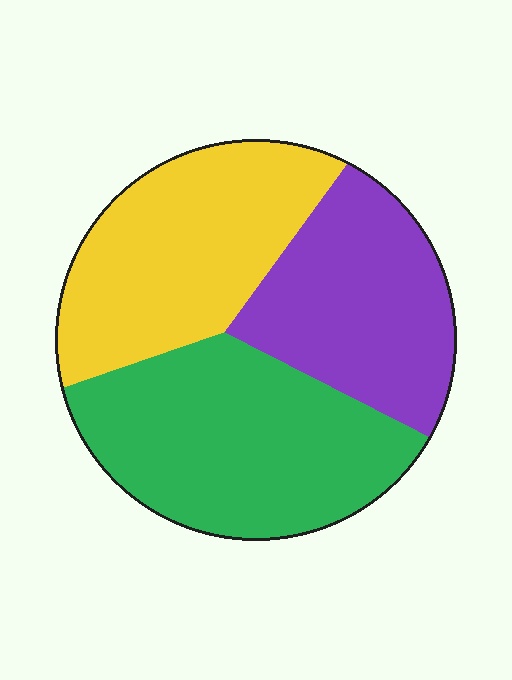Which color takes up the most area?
Green, at roughly 40%.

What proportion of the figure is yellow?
Yellow covers around 35% of the figure.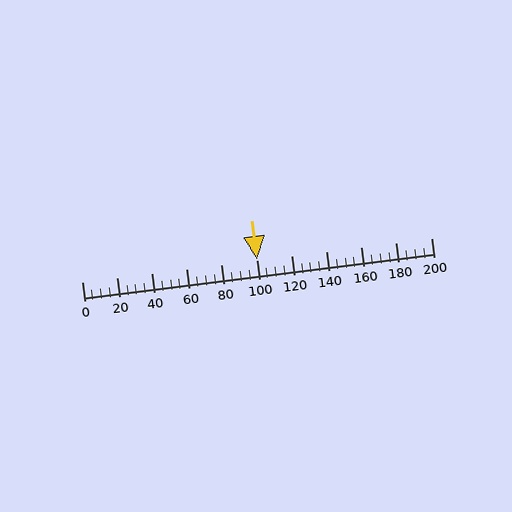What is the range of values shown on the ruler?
The ruler shows values from 0 to 200.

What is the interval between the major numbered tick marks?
The major tick marks are spaced 20 units apart.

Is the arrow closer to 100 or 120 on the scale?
The arrow is closer to 100.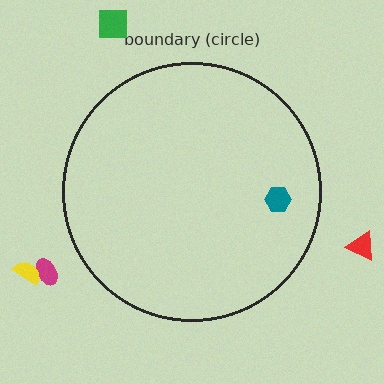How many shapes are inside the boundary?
1 inside, 4 outside.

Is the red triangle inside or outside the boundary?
Outside.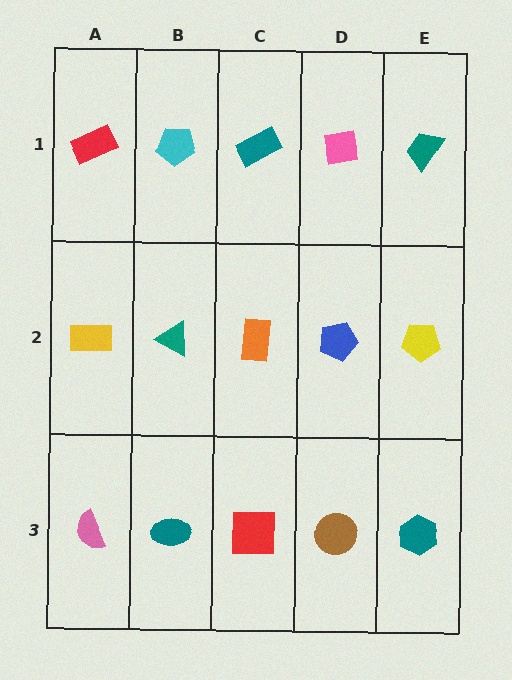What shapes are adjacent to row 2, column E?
A teal trapezoid (row 1, column E), a teal hexagon (row 3, column E), a blue pentagon (row 2, column D).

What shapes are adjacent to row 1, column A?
A yellow rectangle (row 2, column A), a cyan pentagon (row 1, column B).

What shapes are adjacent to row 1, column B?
A teal triangle (row 2, column B), a red rectangle (row 1, column A), a teal rectangle (row 1, column C).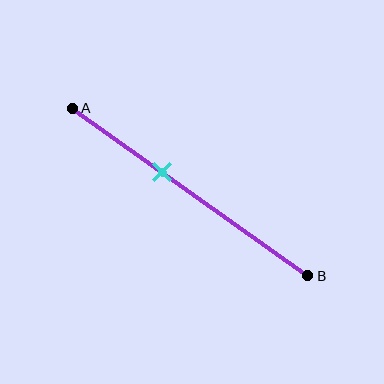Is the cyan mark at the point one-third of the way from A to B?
No, the mark is at about 40% from A, not at the 33% one-third point.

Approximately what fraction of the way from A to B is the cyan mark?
The cyan mark is approximately 40% of the way from A to B.